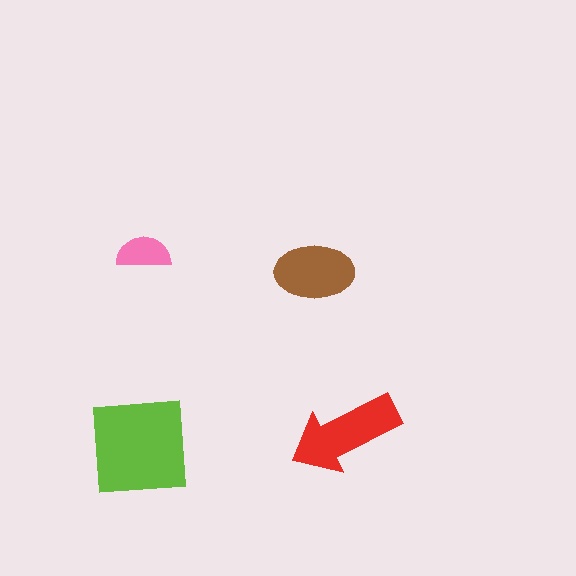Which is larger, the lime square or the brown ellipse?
The lime square.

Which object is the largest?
The lime square.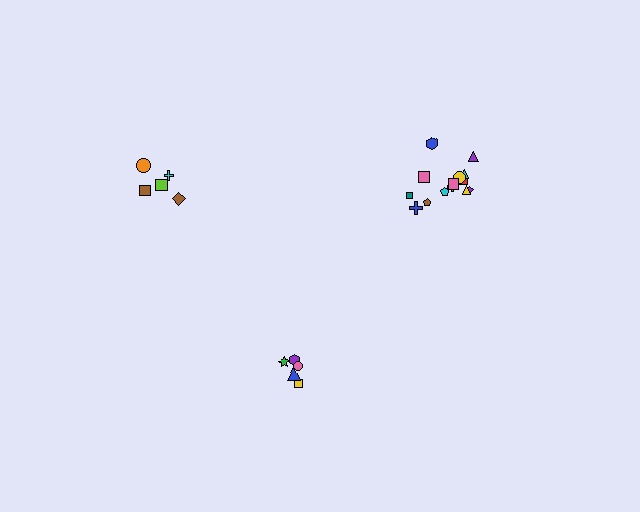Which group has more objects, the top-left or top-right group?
The top-right group.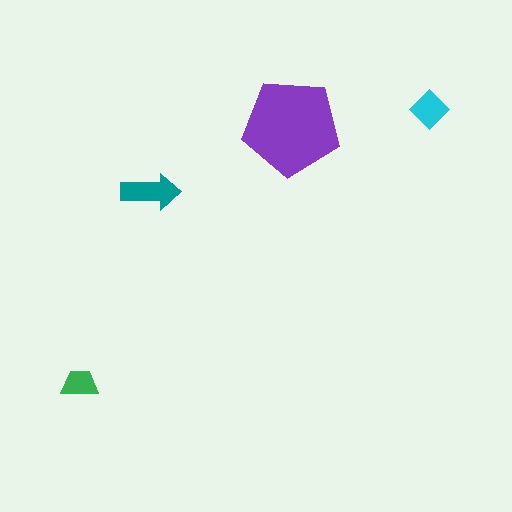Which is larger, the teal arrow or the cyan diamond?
The teal arrow.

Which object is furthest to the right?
The cyan diamond is rightmost.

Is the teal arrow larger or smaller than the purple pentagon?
Smaller.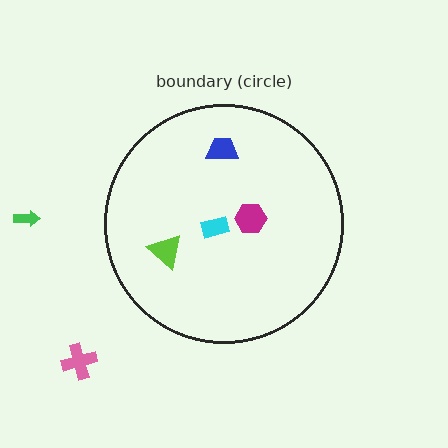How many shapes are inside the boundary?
4 inside, 2 outside.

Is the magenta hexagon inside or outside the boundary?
Inside.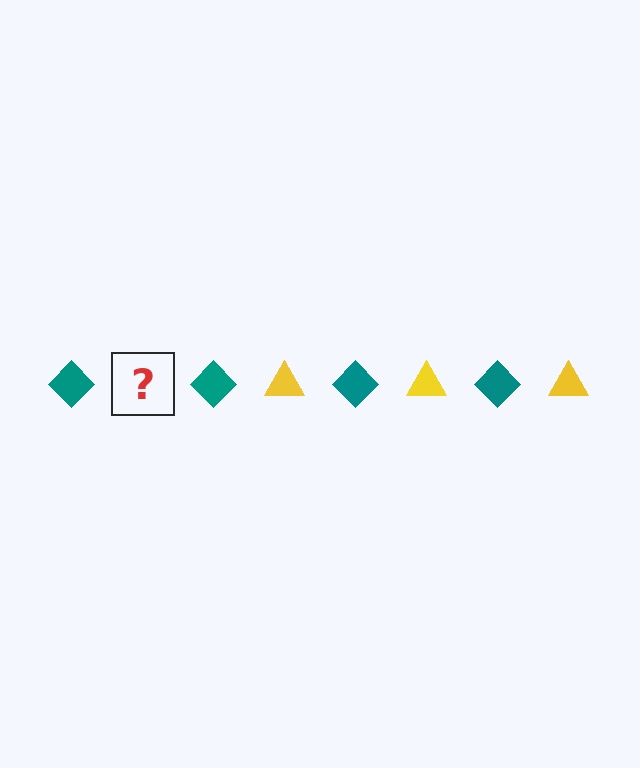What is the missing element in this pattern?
The missing element is a yellow triangle.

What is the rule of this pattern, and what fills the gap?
The rule is that the pattern alternates between teal diamond and yellow triangle. The gap should be filled with a yellow triangle.